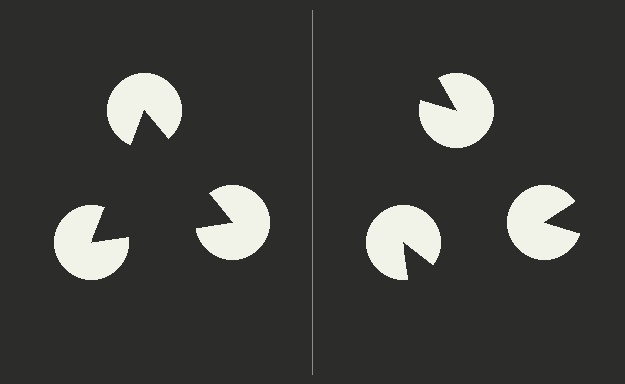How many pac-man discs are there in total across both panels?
6 — 3 on each side.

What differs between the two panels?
The pac-man discs are positioned identically on both sides; only the wedge orientations differ. On the left they align to a triangle; on the right they are misaligned.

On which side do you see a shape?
An illusory triangle appears on the left side. On the right side the wedge cuts are rotated, so no coherent shape forms.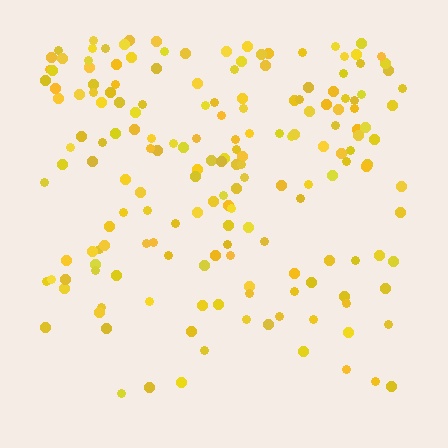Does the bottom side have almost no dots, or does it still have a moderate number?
Still a moderate number, just noticeably fewer than the top.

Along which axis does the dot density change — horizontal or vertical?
Vertical.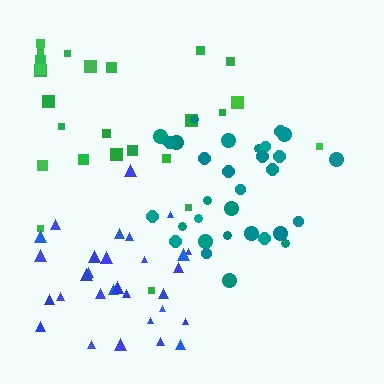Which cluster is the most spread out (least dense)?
Green.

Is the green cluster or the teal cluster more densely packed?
Teal.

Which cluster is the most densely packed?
Teal.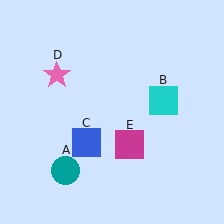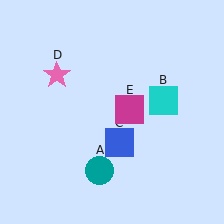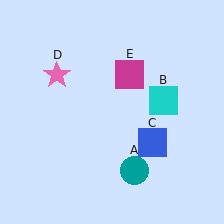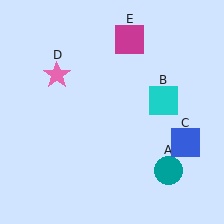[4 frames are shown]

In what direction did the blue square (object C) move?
The blue square (object C) moved right.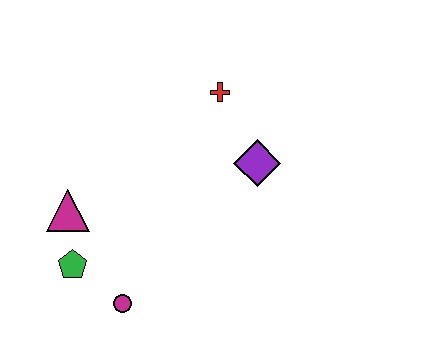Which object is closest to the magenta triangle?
The green pentagon is closest to the magenta triangle.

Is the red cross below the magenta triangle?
No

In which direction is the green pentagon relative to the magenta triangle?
The green pentagon is below the magenta triangle.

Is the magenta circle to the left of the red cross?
Yes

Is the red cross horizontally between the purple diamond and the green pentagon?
Yes